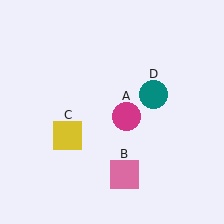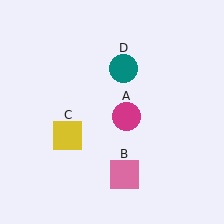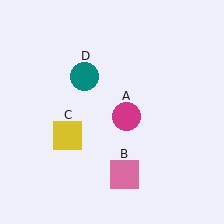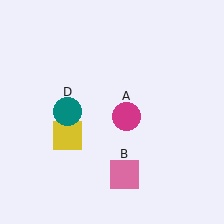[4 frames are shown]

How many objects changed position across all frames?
1 object changed position: teal circle (object D).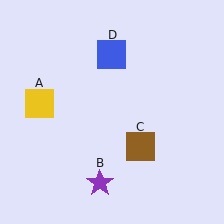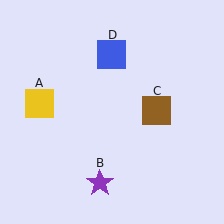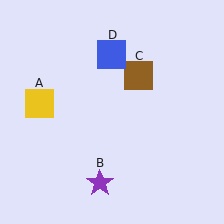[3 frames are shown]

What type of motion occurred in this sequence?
The brown square (object C) rotated counterclockwise around the center of the scene.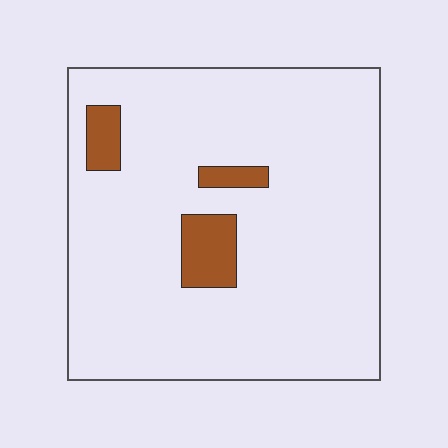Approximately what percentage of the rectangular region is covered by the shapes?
Approximately 10%.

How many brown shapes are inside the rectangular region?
3.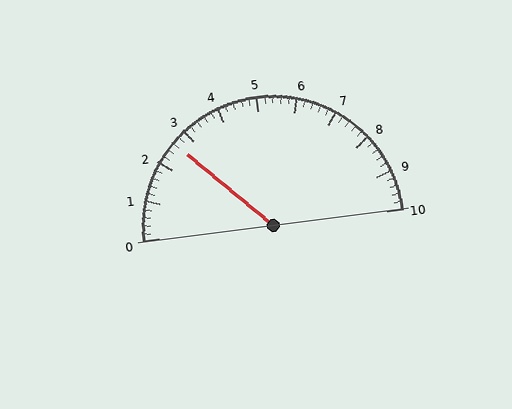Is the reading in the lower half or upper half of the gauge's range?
The reading is in the lower half of the range (0 to 10).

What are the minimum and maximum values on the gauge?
The gauge ranges from 0 to 10.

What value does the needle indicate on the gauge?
The needle indicates approximately 2.6.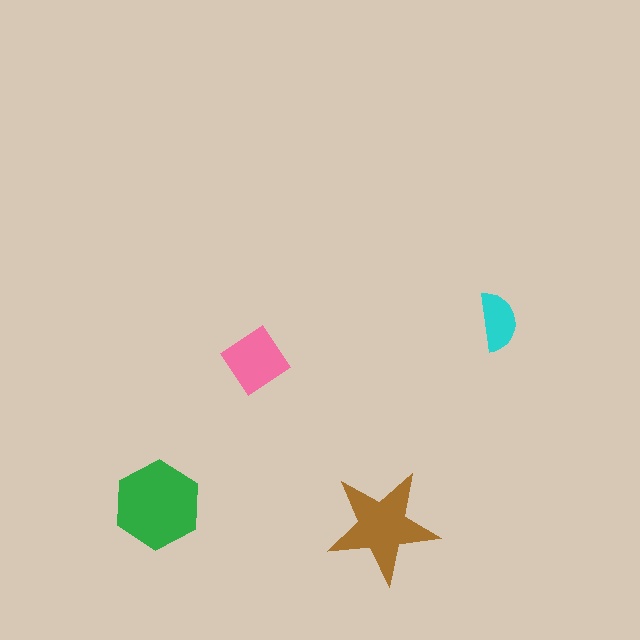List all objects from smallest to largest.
The cyan semicircle, the pink diamond, the brown star, the green hexagon.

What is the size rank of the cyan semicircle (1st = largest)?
4th.